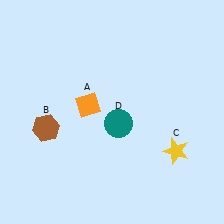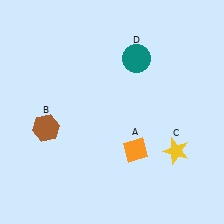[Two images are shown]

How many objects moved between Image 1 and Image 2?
2 objects moved between the two images.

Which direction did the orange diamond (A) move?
The orange diamond (A) moved right.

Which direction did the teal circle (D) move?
The teal circle (D) moved up.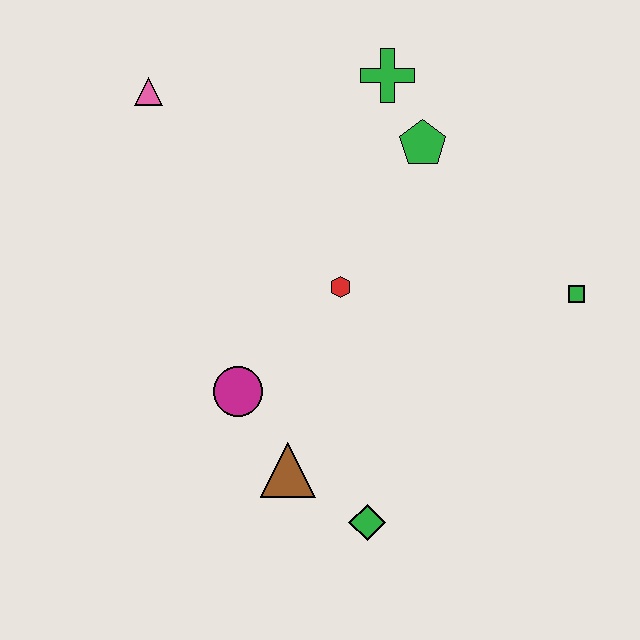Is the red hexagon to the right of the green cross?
No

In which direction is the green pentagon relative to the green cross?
The green pentagon is below the green cross.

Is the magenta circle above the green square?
No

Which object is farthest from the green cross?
The green diamond is farthest from the green cross.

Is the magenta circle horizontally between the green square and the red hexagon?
No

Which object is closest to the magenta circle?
The brown triangle is closest to the magenta circle.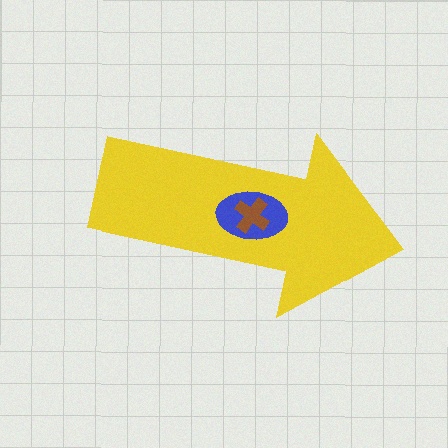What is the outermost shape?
The yellow arrow.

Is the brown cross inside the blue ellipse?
Yes.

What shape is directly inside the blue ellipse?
The brown cross.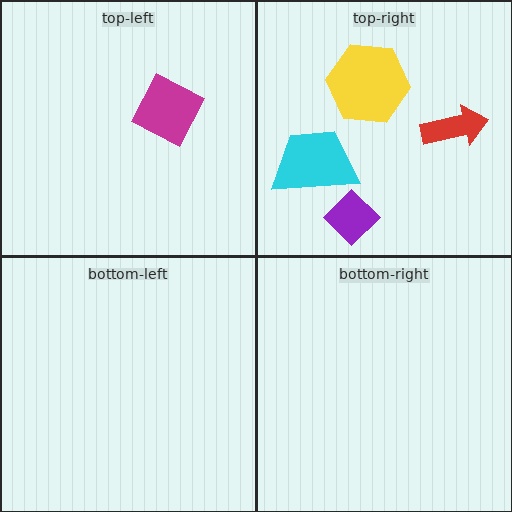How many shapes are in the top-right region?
4.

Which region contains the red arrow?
The top-right region.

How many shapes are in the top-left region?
1.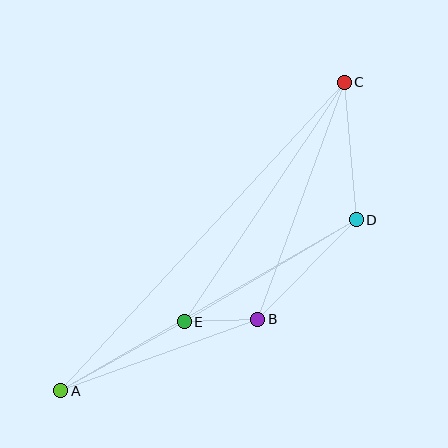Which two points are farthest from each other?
Points A and C are farthest from each other.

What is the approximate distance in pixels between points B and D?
The distance between B and D is approximately 140 pixels.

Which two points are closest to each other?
Points B and E are closest to each other.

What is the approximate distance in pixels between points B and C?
The distance between B and C is approximately 252 pixels.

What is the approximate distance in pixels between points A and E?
The distance between A and E is approximately 141 pixels.